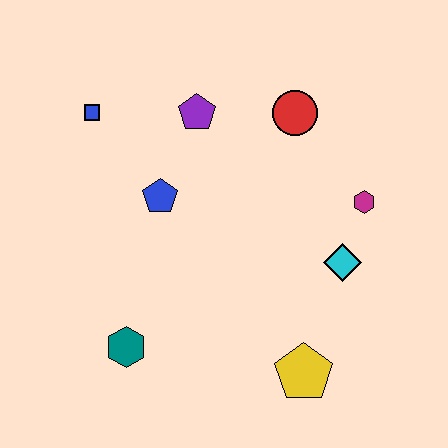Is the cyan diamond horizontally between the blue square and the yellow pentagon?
No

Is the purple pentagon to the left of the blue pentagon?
No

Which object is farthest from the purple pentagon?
The yellow pentagon is farthest from the purple pentagon.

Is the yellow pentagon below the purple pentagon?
Yes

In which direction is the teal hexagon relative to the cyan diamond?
The teal hexagon is to the left of the cyan diamond.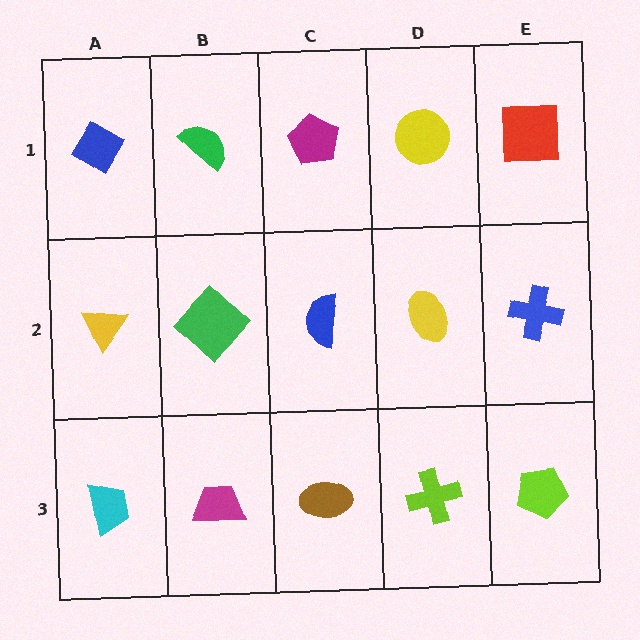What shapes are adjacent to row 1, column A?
A yellow triangle (row 2, column A), a green semicircle (row 1, column B).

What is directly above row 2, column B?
A green semicircle.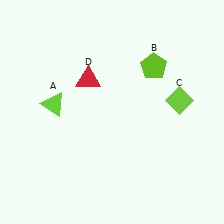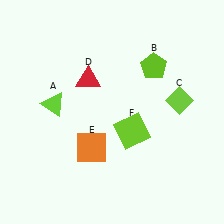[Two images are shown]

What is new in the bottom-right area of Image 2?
A lime square (F) was added in the bottom-right area of Image 2.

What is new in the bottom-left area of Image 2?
An orange square (E) was added in the bottom-left area of Image 2.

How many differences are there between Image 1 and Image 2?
There are 2 differences between the two images.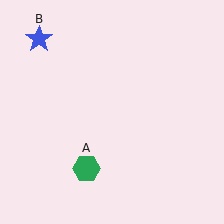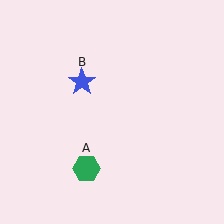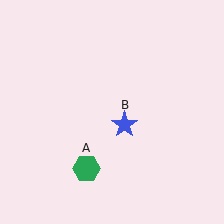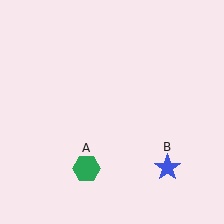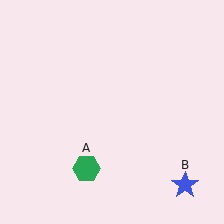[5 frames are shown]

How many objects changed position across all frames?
1 object changed position: blue star (object B).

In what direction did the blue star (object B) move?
The blue star (object B) moved down and to the right.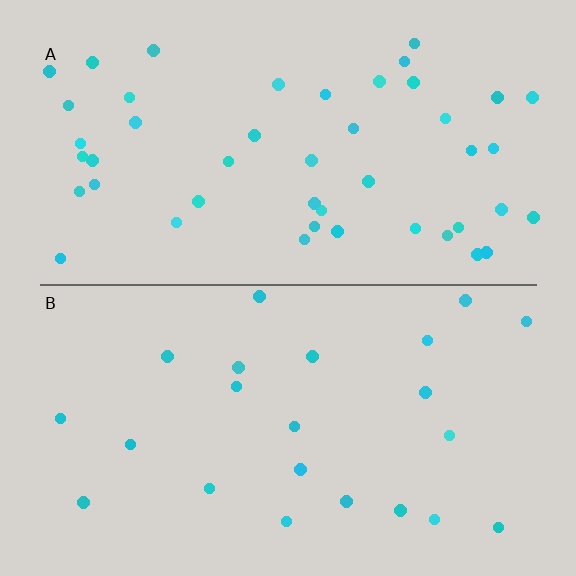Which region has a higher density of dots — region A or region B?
A (the top).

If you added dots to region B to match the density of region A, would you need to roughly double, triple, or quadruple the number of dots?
Approximately double.